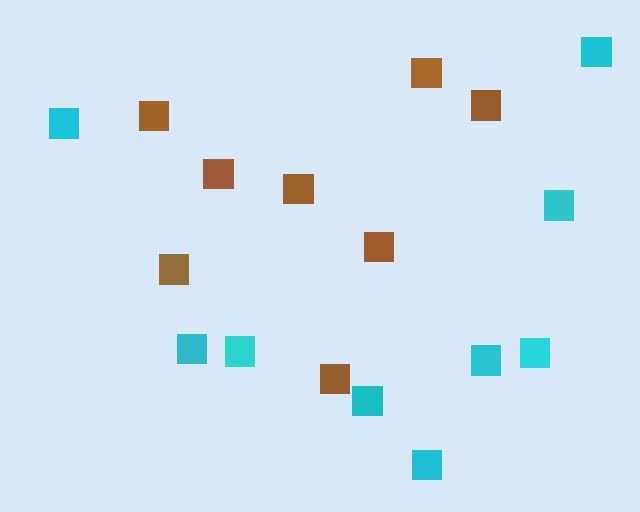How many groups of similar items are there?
There are 2 groups: one group of cyan squares (9) and one group of brown squares (8).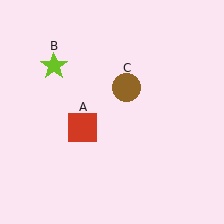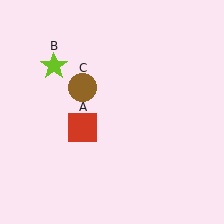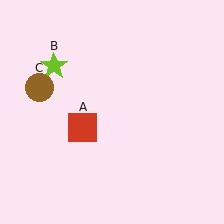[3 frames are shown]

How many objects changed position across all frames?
1 object changed position: brown circle (object C).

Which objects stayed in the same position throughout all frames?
Red square (object A) and lime star (object B) remained stationary.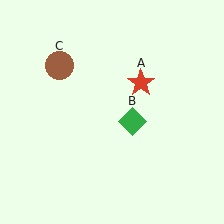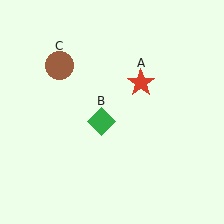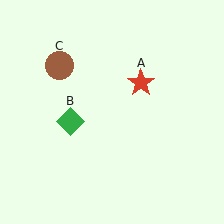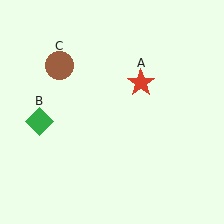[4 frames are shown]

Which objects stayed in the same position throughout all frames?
Red star (object A) and brown circle (object C) remained stationary.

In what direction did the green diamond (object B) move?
The green diamond (object B) moved left.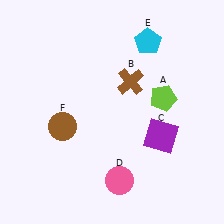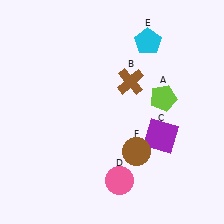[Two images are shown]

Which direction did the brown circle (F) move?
The brown circle (F) moved right.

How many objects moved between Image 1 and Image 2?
1 object moved between the two images.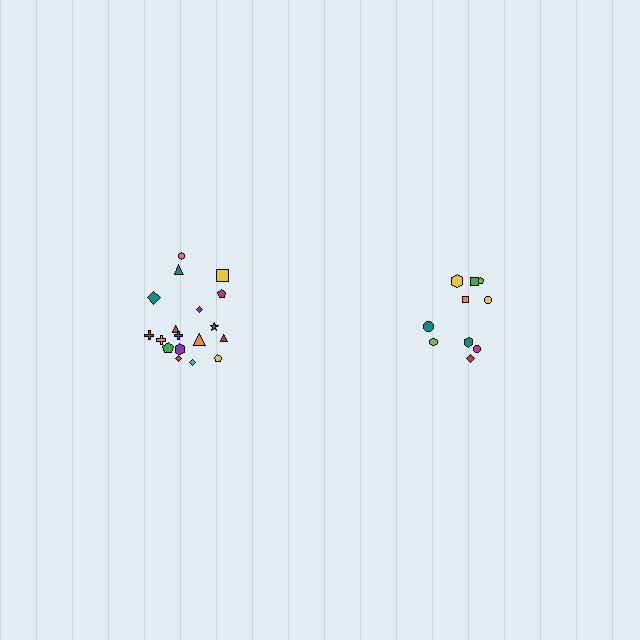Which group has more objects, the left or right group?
The left group.